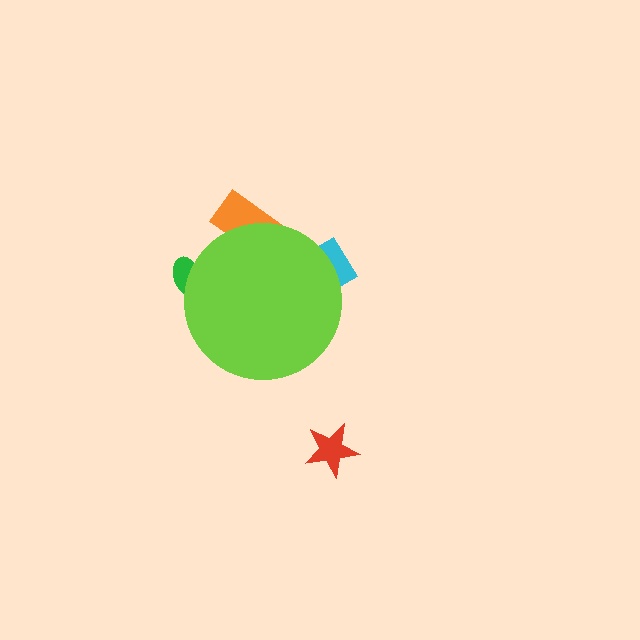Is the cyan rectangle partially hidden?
Yes, the cyan rectangle is partially hidden behind the lime circle.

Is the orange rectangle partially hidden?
Yes, the orange rectangle is partially hidden behind the lime circle.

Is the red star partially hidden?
No, the red star is fully visible.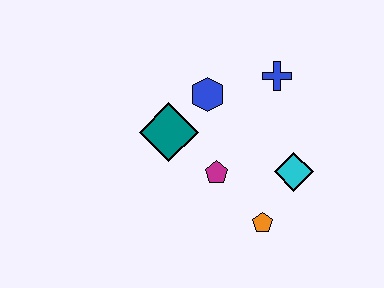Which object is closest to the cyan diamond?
The orange pentagon is closest to the cyan diamond.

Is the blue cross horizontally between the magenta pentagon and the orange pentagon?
No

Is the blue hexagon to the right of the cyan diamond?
No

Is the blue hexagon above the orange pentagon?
Yes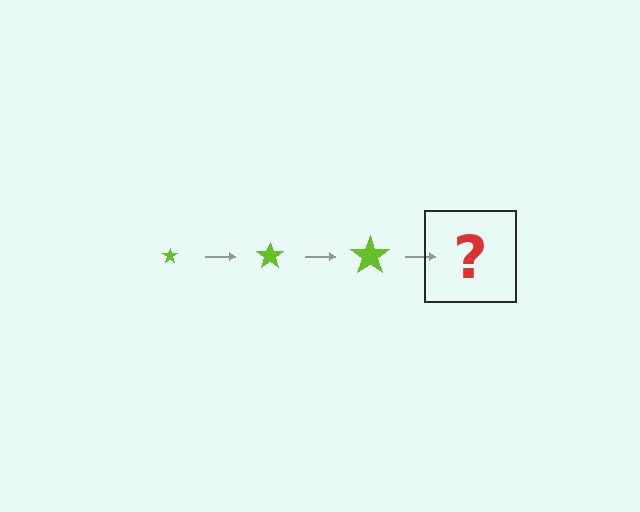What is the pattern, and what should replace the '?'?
The pattern is that the star gets progressively larger each step. The '?' should be a lime star, larger than the previous one.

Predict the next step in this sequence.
The next step is a lime star, larger than the previous one.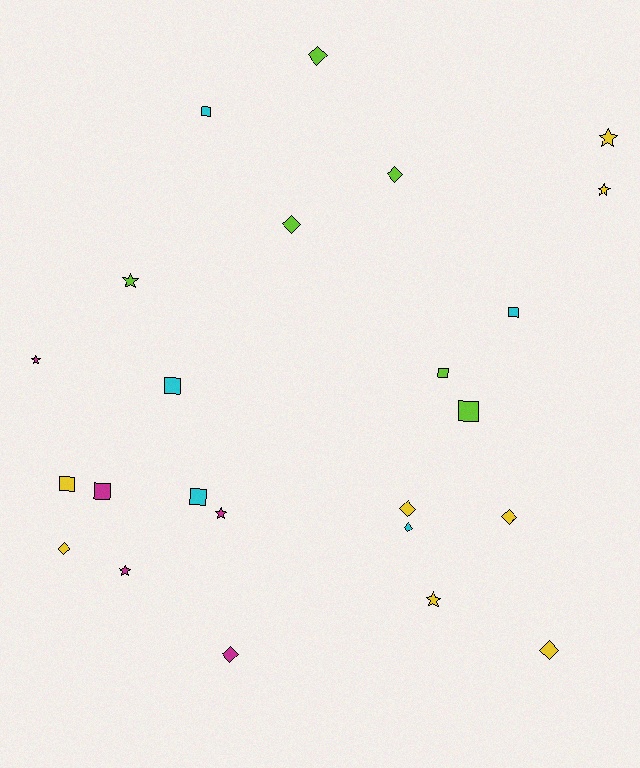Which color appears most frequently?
Yellow, with 8 objects.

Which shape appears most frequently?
Diamond, with 9 objects.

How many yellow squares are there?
There is 1 yellow square.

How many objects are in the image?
There are 24 objects.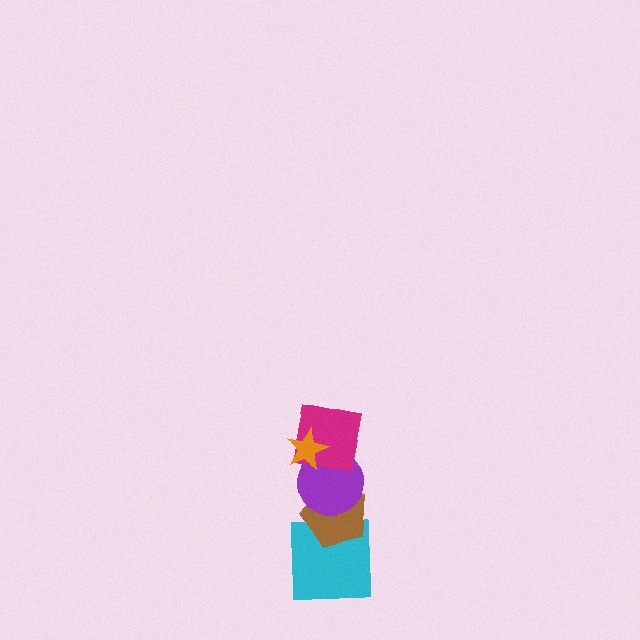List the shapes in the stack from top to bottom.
From top to bottom: the orange star, the magenta square, the purple circle, the brown pentagon, the cyan square.